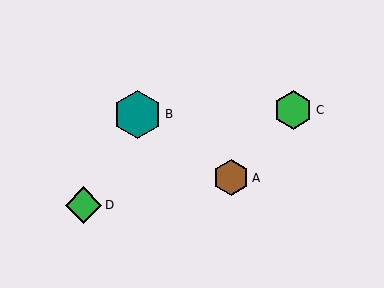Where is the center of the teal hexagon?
The center of the teal hexagon is at (138, 114).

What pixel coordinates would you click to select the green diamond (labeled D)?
Click at (84, 205) to select the green diamond D.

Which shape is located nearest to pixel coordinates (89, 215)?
The green diamond (labeled D) at (84, 205) is nearest to that location.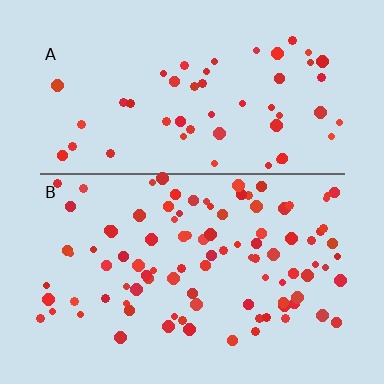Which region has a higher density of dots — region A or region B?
B (the bottom).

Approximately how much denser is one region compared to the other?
Approximately 1.9× — region B over region A.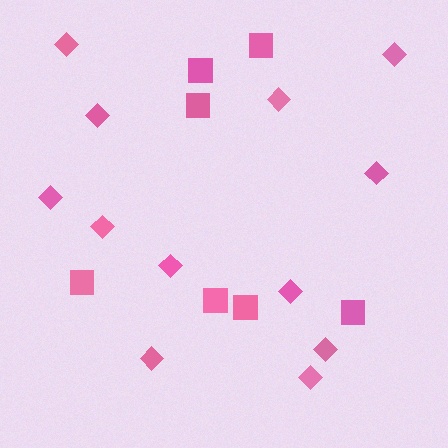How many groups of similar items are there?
There are 2 groups: one group of diamonds (12) and one group of squares (7).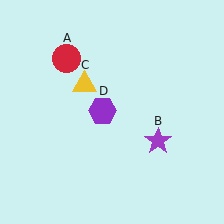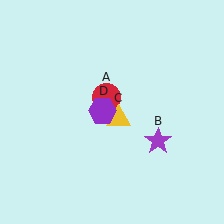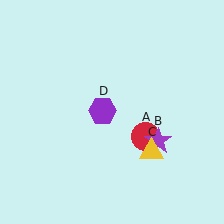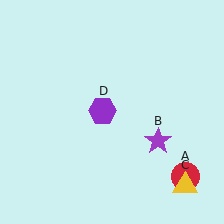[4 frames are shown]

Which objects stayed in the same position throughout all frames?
Purple star (object B) and purple hexagon (object D) remained stationary.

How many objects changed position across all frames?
2 objects changed position: red circle (object A), yellow triangle (object C).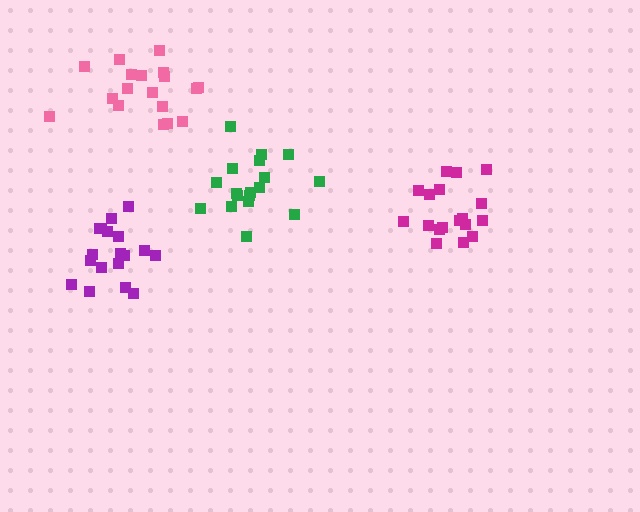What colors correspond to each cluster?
The clusters are colored: green, magenta, pink, purple.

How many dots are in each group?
Group 1: 18 dots, Group 2: 18 dots, Group 3: 18 dots, Group 4: 18 dots (72 total).